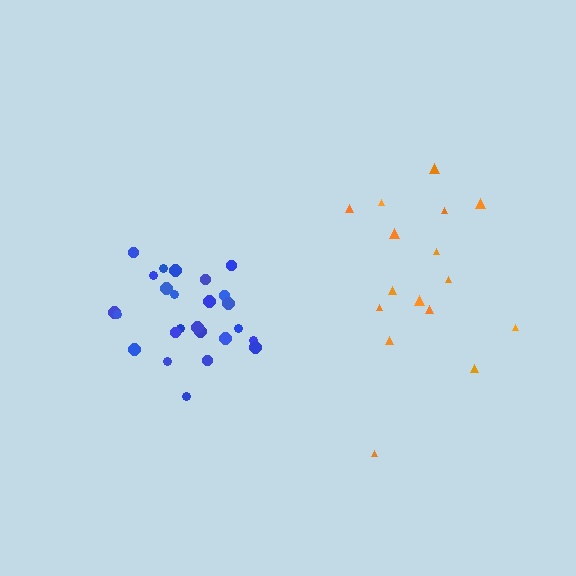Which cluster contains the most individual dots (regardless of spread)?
Blue (25).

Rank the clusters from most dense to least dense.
blue, orange.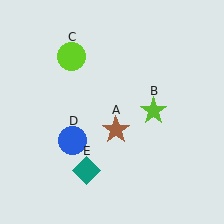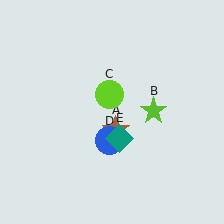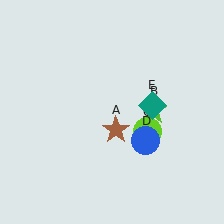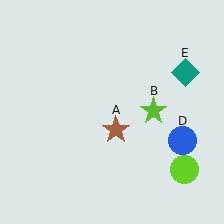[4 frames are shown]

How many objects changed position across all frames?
3 objects changed position: lime circle (object C), blue circle (object D), teal diamond (object E).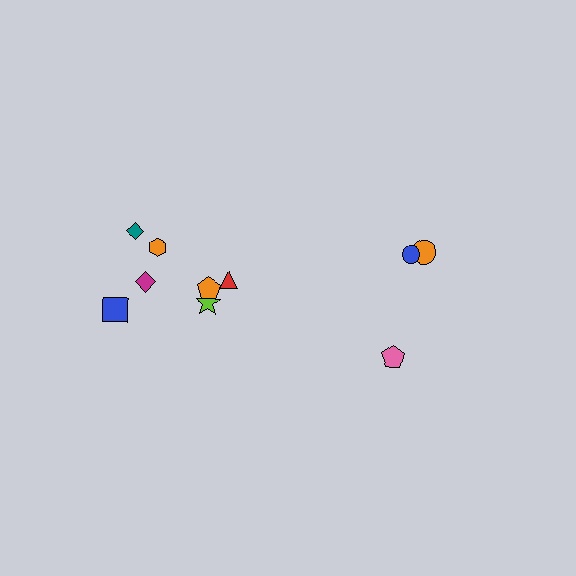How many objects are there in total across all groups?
There are 10 objects.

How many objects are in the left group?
There are 7 objects.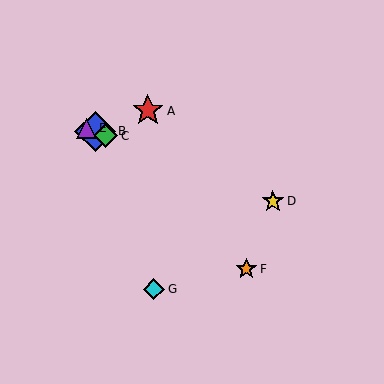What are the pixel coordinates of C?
Object C is at (105, 136).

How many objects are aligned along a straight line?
4 objects (B, C, D, E) are aligned along a straight line.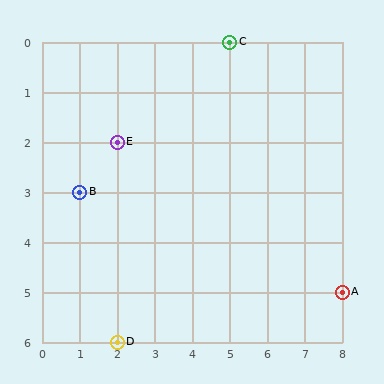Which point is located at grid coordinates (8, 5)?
Point A is at (8, 5).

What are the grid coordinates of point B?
Point B is at grid coordinates (1, 3).